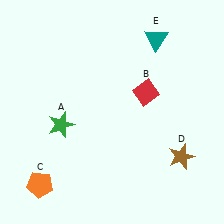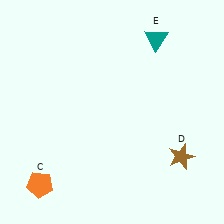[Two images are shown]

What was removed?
The red diamond (B), the green star (A) were removed in Image 2.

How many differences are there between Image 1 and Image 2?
There are 2 differences between the two images.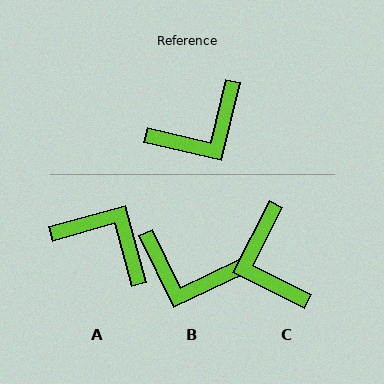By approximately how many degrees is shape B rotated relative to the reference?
Approximately 51 degrees clockwise.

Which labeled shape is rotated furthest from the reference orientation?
A, about 119 degrees away.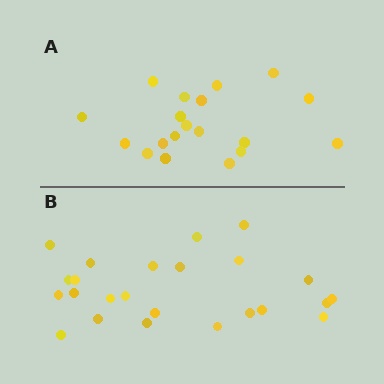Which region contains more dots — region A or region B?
Region B (the bottom region) has more dots.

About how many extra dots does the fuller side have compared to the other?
Region B has about 5 more dots than region A.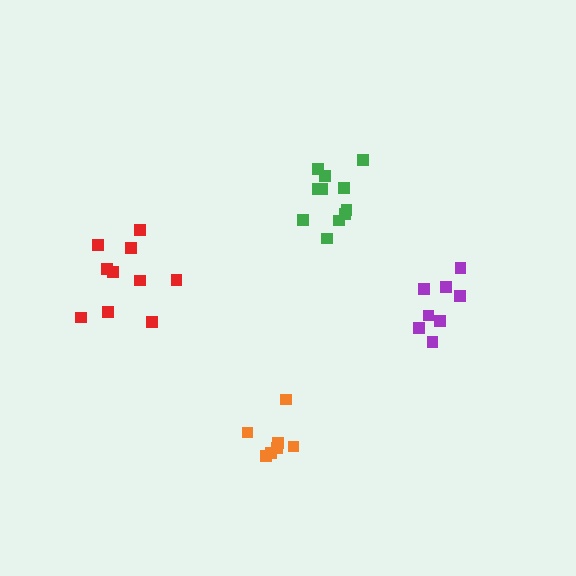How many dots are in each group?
Group 1: 10 dots, Group 2: 8 dots, Group 3: 7 dots, Group 4: 11 dots (36 total).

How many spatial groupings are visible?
There are 4 spatial groupings.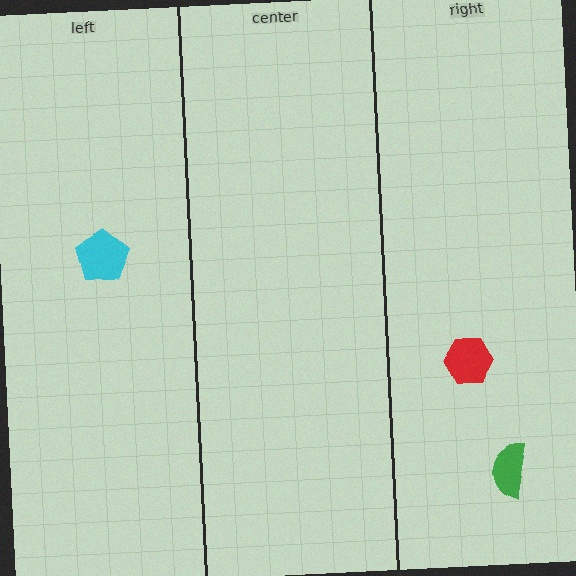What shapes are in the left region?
The cyan pentagon.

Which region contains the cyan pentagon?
The left region.